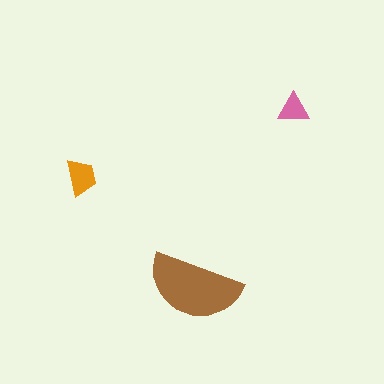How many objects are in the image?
There are 3 objects in the image.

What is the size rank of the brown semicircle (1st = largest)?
1st.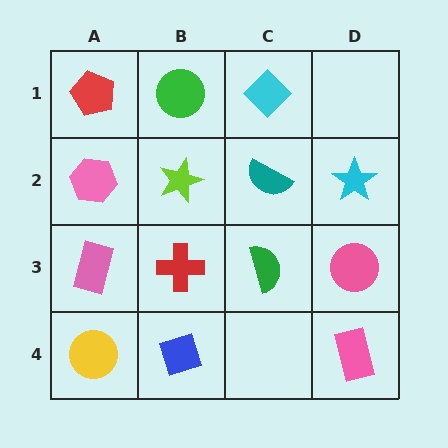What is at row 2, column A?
A pink hexagon.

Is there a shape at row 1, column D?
No, that cell is empty.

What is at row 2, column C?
A teal semicircle.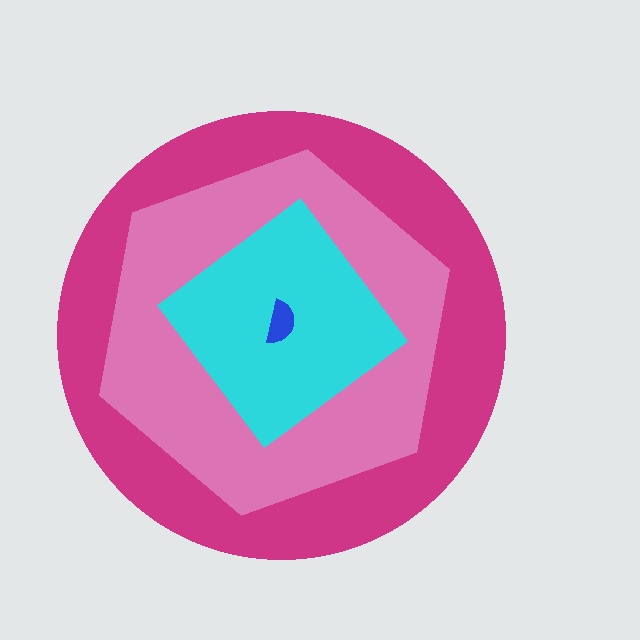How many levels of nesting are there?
4.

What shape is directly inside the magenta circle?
The pink hexagon.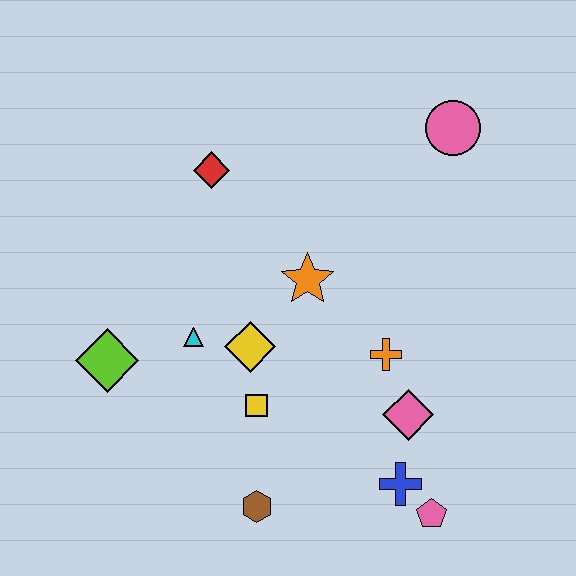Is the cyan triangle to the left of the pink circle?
Yes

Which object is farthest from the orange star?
The pink pentagon is farthest from the orange star.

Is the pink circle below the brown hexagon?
No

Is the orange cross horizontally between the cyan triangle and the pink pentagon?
Yes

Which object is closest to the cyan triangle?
The yellow diamond is closest to the cyan triangle.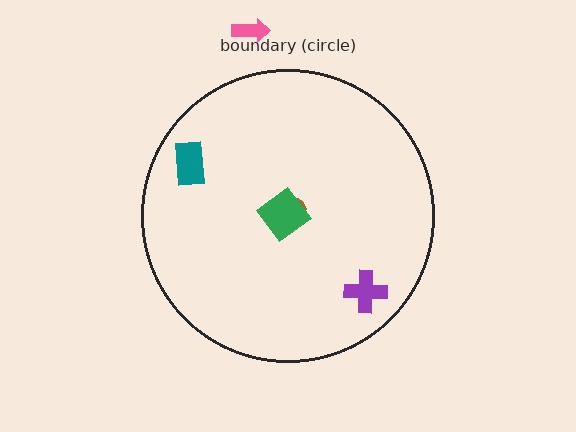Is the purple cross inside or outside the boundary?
Inside.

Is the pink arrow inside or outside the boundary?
Outside.